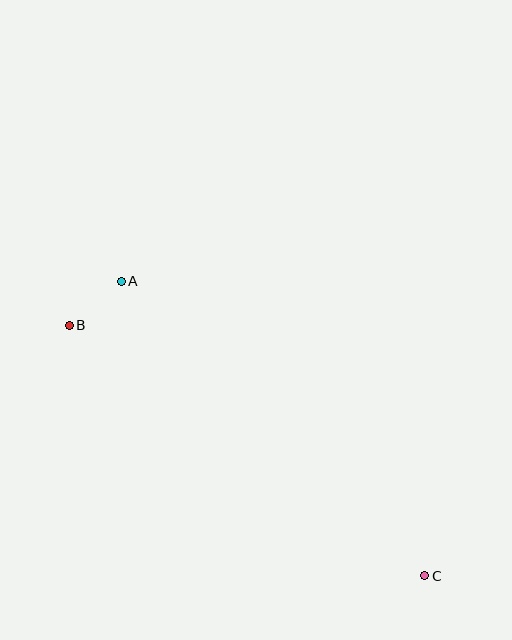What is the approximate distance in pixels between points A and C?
The distance between A and C is approximately 423 pixels.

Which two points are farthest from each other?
Points B and C are farthest from each other.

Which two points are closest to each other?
Points A and B are closest to each other.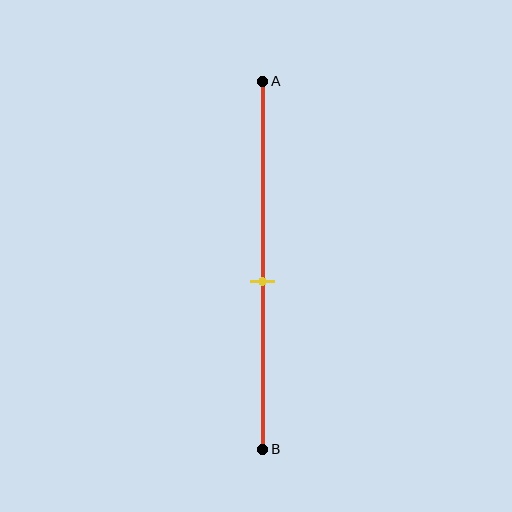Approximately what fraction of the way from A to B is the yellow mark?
The yellow mark is approximately 55% of the way from A to B.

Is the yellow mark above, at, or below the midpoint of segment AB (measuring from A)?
The yellow mark is below the midpoint of segment AB.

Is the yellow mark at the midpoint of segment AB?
No, the mark is at about 55% from A, not at the 50% midpoint.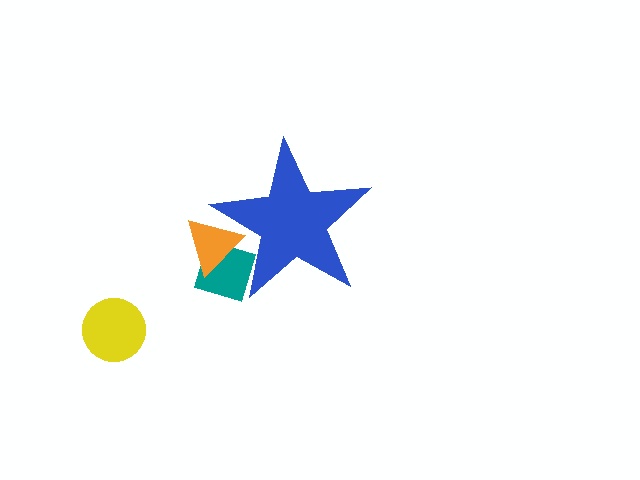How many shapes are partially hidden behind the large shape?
2 shapes are partially hidden.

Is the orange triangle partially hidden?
Yes, the orange triangle is partially hidden behind the blue star.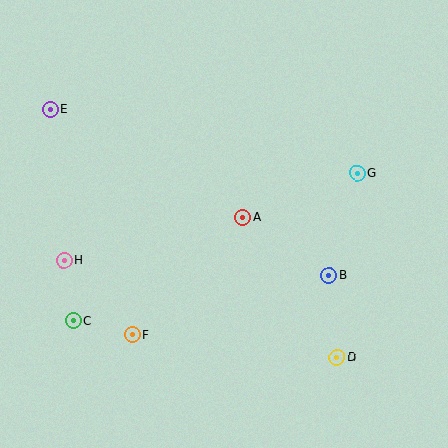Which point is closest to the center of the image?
Point A at (243, 218) is closest to the center.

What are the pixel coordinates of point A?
Point A is at (243, 218).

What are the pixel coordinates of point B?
Point B is at (329, 275).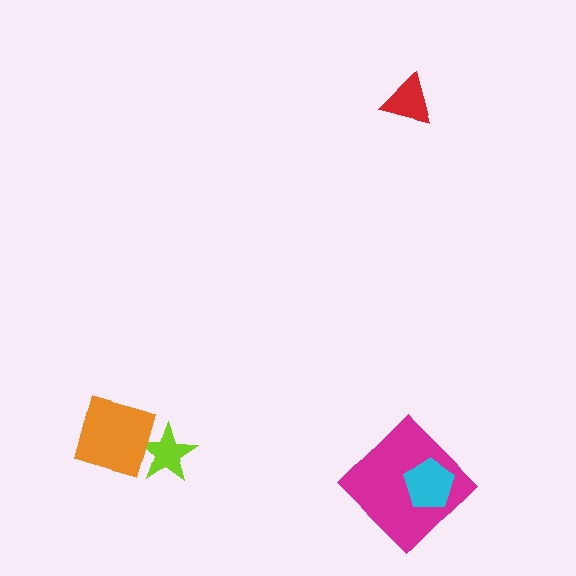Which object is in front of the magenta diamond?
The cyan pentagon is in front of the magenta diamond.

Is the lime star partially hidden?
Yes, it is partially covered by another shape.